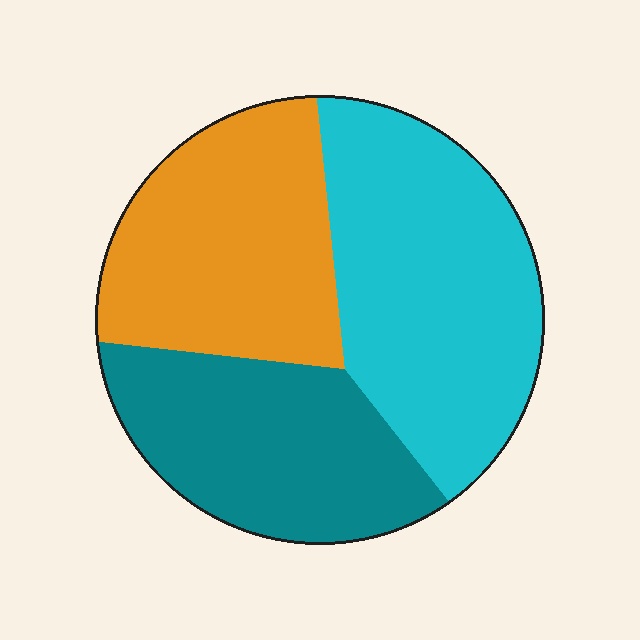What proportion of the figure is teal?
Teal covers roughly 30% of the figure.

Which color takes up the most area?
Cyan, at roughly 40%.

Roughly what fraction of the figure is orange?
Orange covers around 30% of the figure.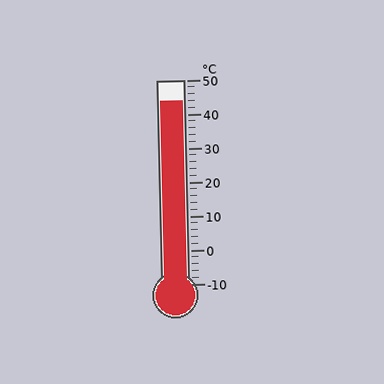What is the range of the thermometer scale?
The thermometer scale ranges from -10°C to 50°C.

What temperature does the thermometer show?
The thermometer shows approximately 44°C.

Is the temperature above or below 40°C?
The temperature is above 40°C.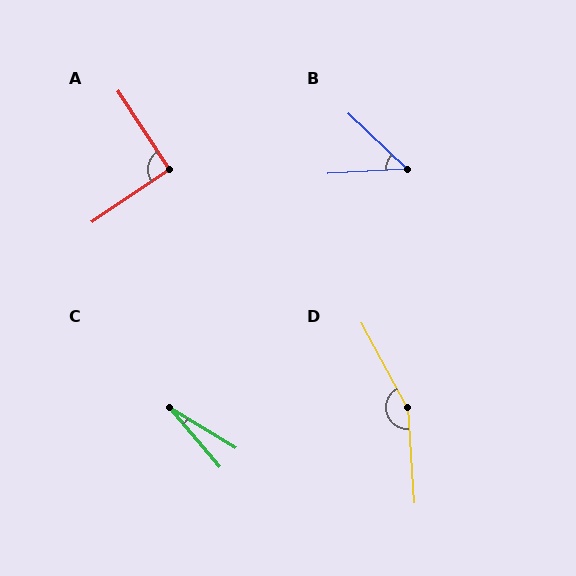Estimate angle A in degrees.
Approximately 91 degrees.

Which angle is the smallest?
C, at approximately 19 degrees.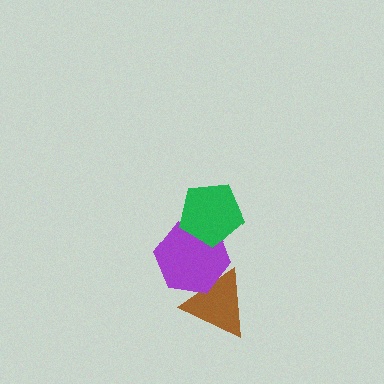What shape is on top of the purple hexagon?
The green pentagon is on top of the purple hexagon.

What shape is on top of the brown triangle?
The purple hexagon is on top of the brown triangle.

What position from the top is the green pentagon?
The green pentagon is 1st from the top.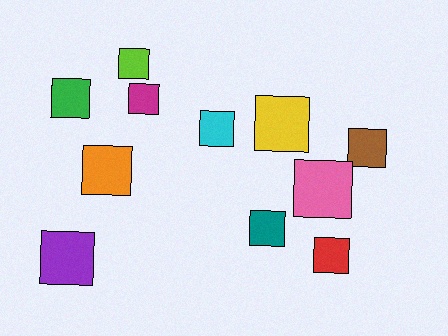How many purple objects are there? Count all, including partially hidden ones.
There is 1 purple object.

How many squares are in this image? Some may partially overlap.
There are 11 squares.